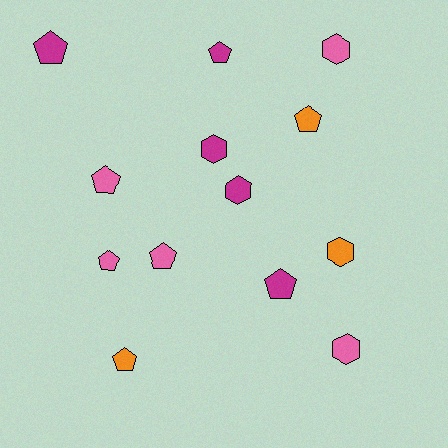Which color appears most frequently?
Pink, with 5 objects.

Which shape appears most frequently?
Pentagon, with 8 objects.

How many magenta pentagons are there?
There are 3 magenta pentagons.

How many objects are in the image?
There are 13 objects.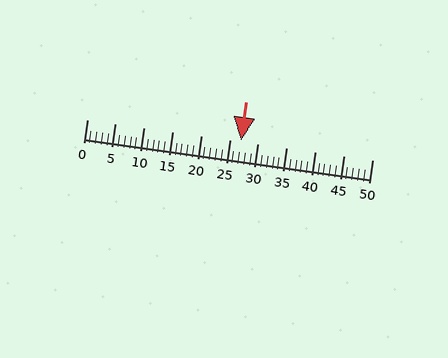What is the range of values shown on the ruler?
The ruler shows values from 0 to 50.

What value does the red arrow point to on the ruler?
The red arrow points to approximately 27.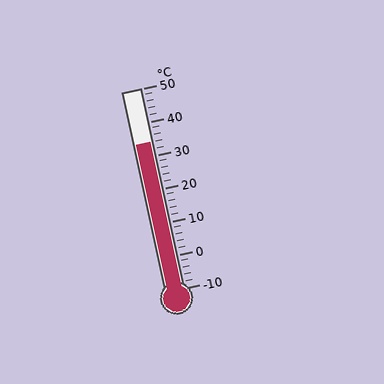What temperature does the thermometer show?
The thermometer shows approximately 34°C.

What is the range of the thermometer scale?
The thermometer scale ranges from -10°C to 50°C.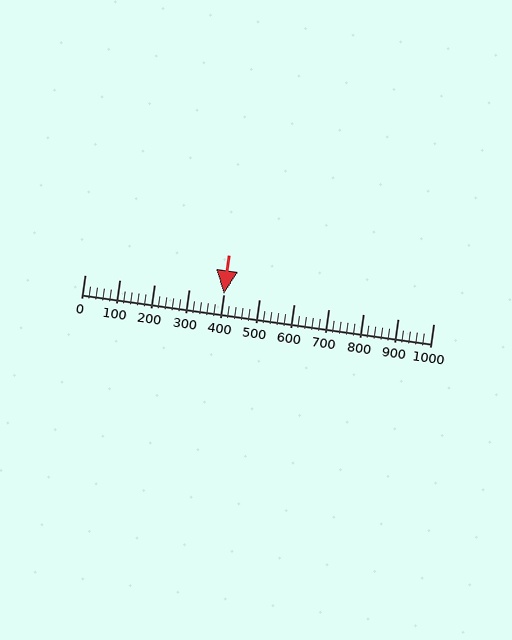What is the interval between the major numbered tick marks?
The major tick marks are spaced 100 units apart.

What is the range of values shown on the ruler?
The ruler shows values from 0 to 1000.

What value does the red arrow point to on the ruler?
The red arrow points to approximately 400.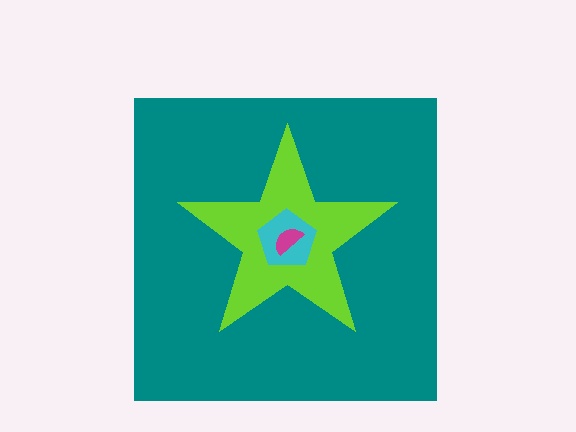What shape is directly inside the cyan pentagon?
The magenta semicircle.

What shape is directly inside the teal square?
The lime star.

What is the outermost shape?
The teal square.